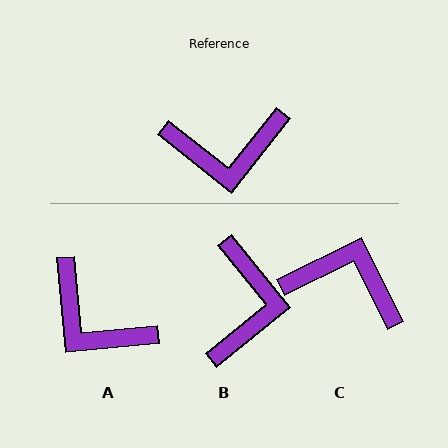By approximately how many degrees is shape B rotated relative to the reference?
Approximately 77 degrees counter-clockwise.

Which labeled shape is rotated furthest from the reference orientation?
C, about 155 degrees away.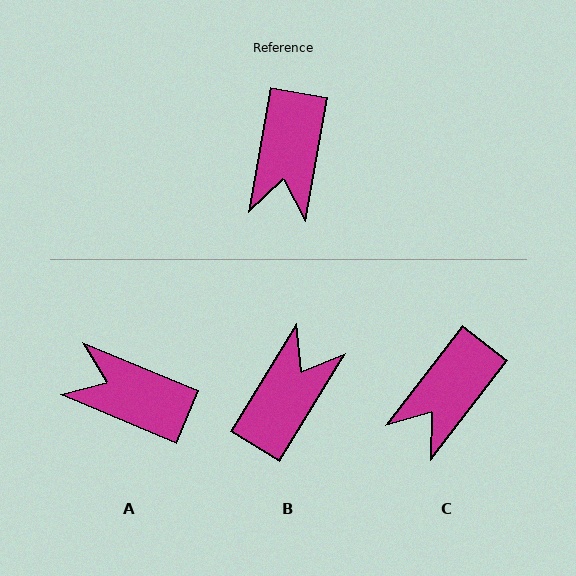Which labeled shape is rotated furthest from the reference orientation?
B, about 159 degrees away.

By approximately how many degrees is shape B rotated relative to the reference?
Approximately 159 degrees counter-clockwise.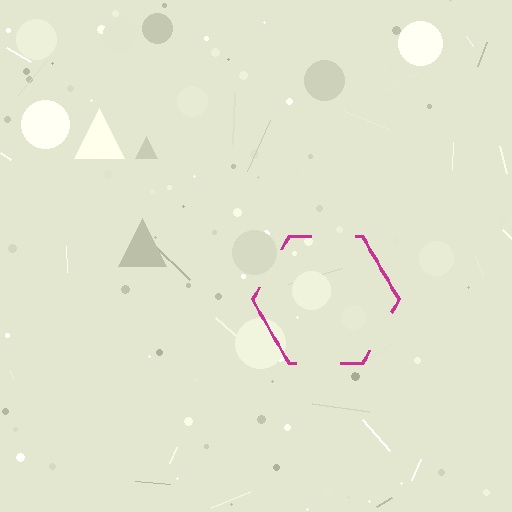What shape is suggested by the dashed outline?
The dashed outline suggests a hexagon.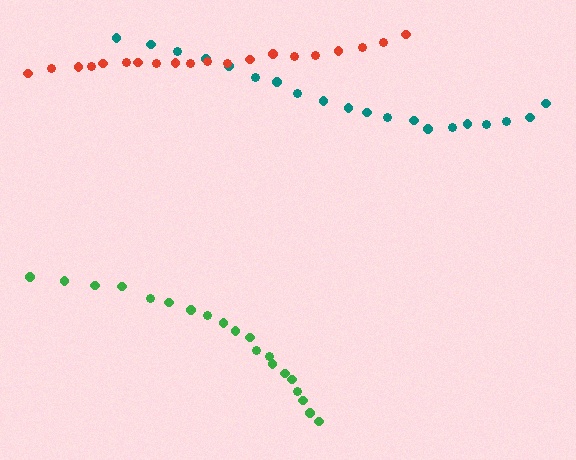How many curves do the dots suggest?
There are 3 distinct paths.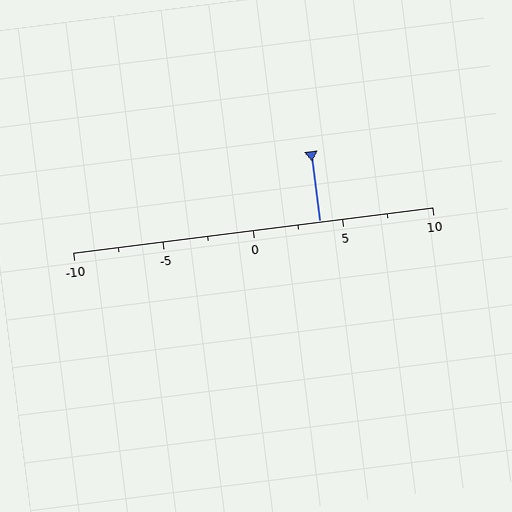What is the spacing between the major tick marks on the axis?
The major ticks are spaced 5 apart.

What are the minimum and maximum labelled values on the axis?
The axis runs from -10 to 10.